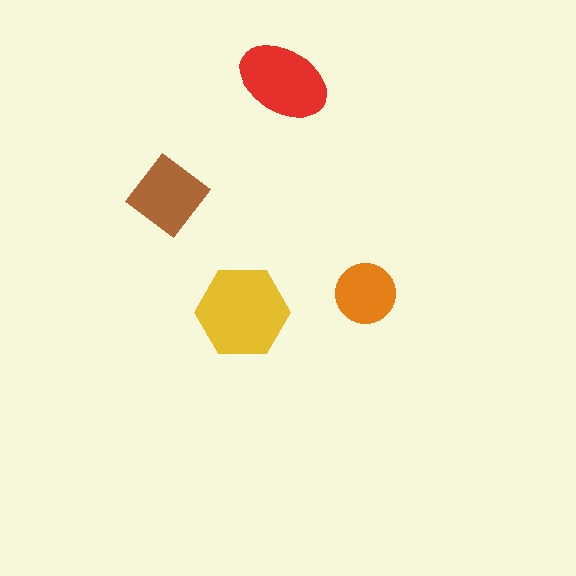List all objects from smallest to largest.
The orange circle, the brown diamond, the red ellipse, the yellow hexagon.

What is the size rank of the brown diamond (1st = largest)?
3rd.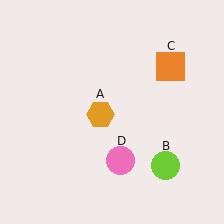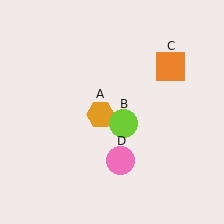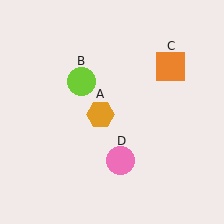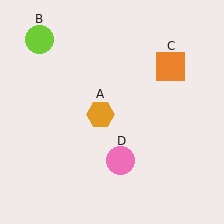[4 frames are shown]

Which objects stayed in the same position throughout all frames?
Orange hexagon (object A) and orange square (object C) and pink circle (object D) remained stationary.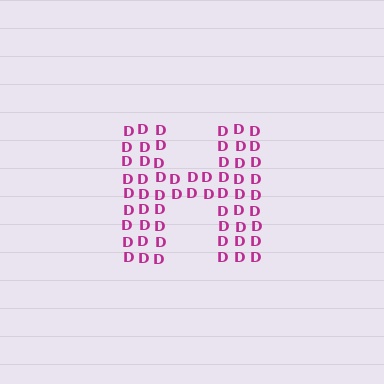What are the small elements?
The small elements are letter D's.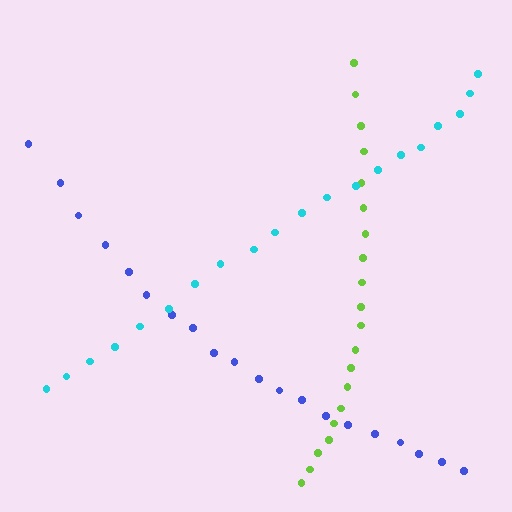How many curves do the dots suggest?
There are 3 distinct paths.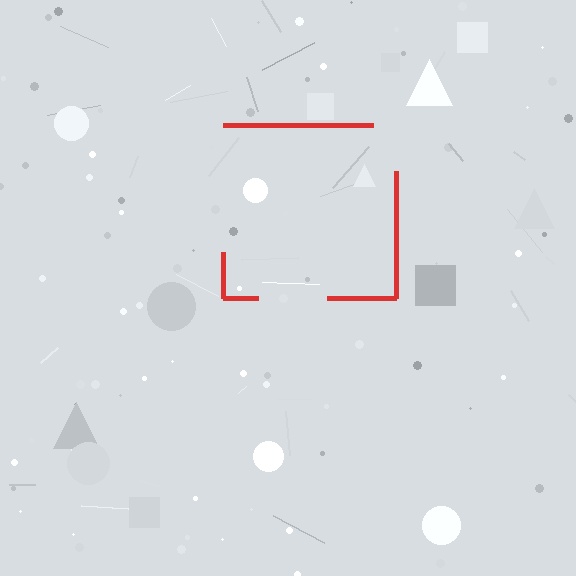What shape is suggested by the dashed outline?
The dashed outline suggests a square.